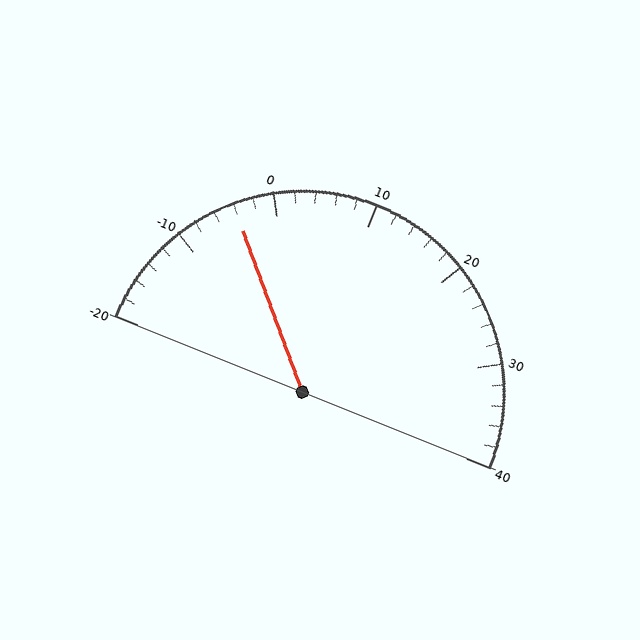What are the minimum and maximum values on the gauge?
The gauge ranges from -20 to 40.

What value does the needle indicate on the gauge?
The needle indicates approximately -4.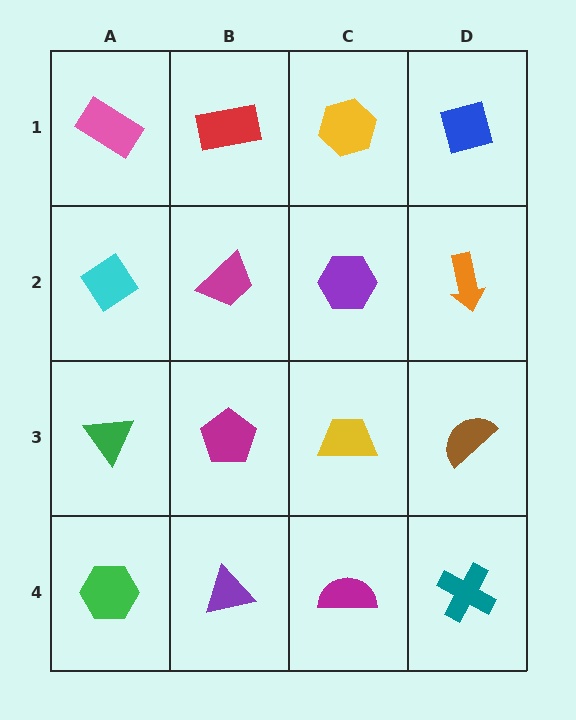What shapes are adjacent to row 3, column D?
An orange arrow (row 2, column D), a teal cross (row 4, column D), a yellow trapezoid (row 3, column C).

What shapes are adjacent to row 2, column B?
A red rectangle (row 1, column B), a magenta pentagon (row 3, column B), a cyan diamond (row 2, column A), a purple hexagon (row 2, column C).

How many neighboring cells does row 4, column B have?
3.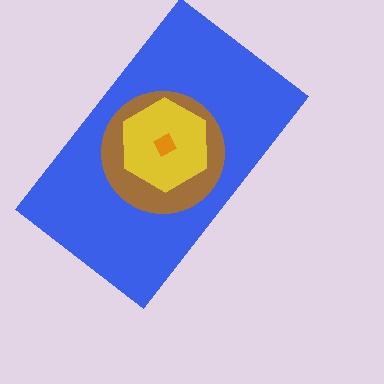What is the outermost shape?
The blue rectangle.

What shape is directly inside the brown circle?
The yellow hexagon.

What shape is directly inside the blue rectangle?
The brown circle.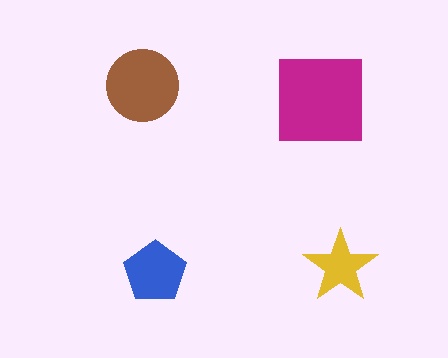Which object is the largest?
The magenta square.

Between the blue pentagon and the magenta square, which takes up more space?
The magenta square.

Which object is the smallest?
The yellow star.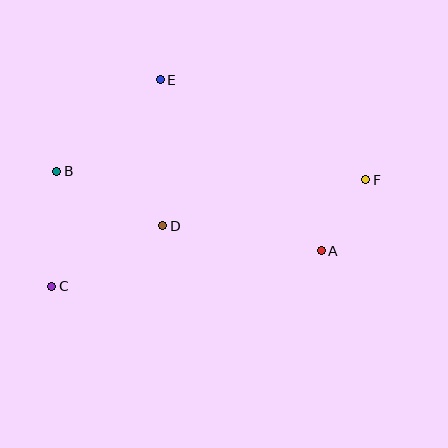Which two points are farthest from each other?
Points C and F are farthest from each other.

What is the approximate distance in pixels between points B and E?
The distance between B and E is approximately 138 pixels.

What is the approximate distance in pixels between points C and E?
The distance between C and E is approximately 233 pixels.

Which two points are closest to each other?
Points A and F are closest to each other.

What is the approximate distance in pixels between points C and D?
The distance between C and D is approximately 126 pixels.